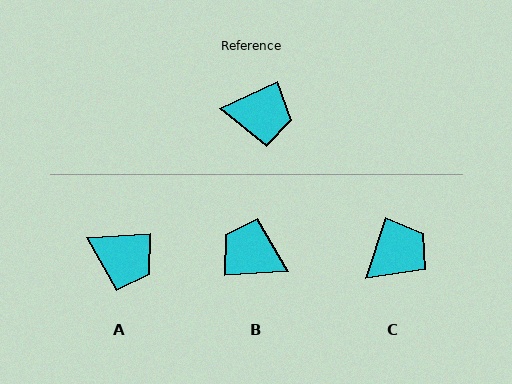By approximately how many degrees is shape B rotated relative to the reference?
Approximately 160 degrees counter-clockwise.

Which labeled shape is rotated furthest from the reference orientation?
B, about 160 degrees away.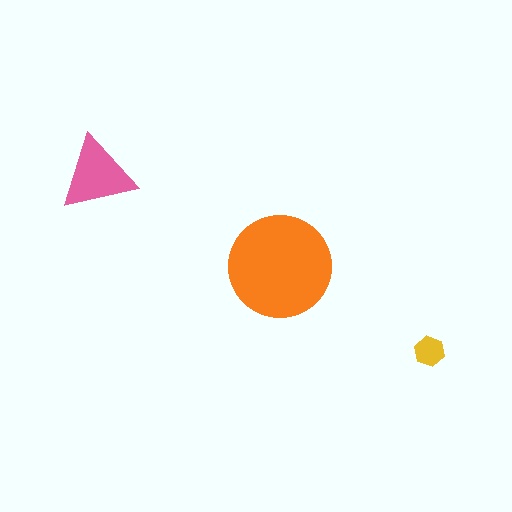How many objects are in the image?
There are 3 objects in the image.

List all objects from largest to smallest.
The orange circle, the pink triangle, the yellow hexagon.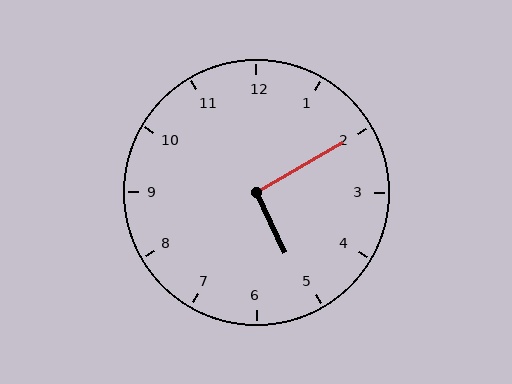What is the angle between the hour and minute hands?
Approximately 95 degrees.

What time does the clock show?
5:10.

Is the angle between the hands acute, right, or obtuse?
It is right.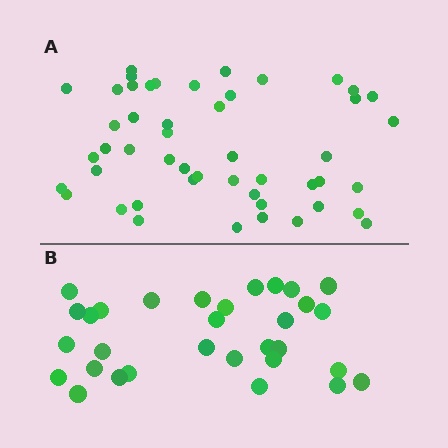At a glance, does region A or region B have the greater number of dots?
Region A (the top region) has more dots.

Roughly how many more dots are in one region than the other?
Region A has approximately 20 more dots than region B.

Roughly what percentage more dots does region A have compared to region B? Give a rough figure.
About 60% more.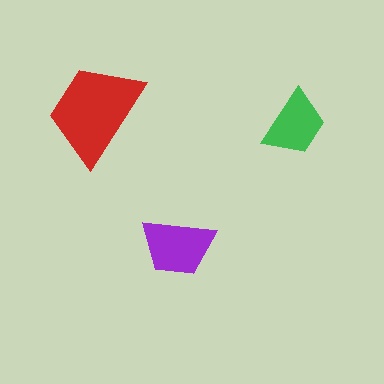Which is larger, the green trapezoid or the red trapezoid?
The red one.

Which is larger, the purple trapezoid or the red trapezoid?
The red one.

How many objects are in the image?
There are 3 objects in the image.